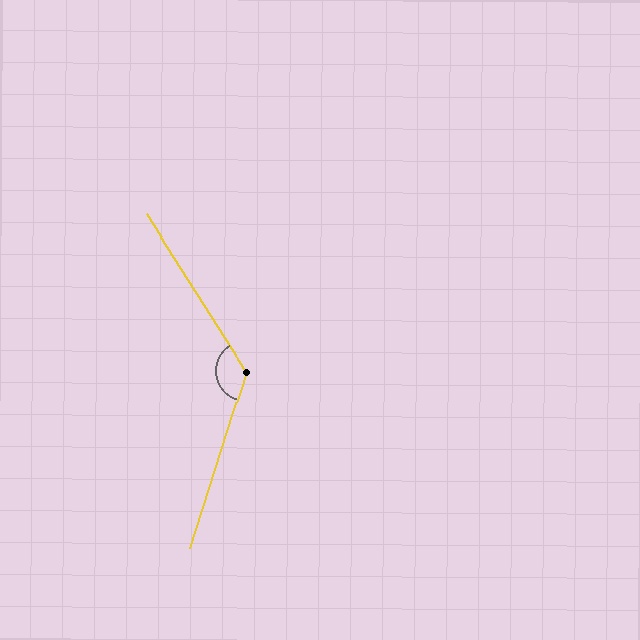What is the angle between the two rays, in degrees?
Approximately 130 degrees.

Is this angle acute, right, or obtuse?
It is obtuse.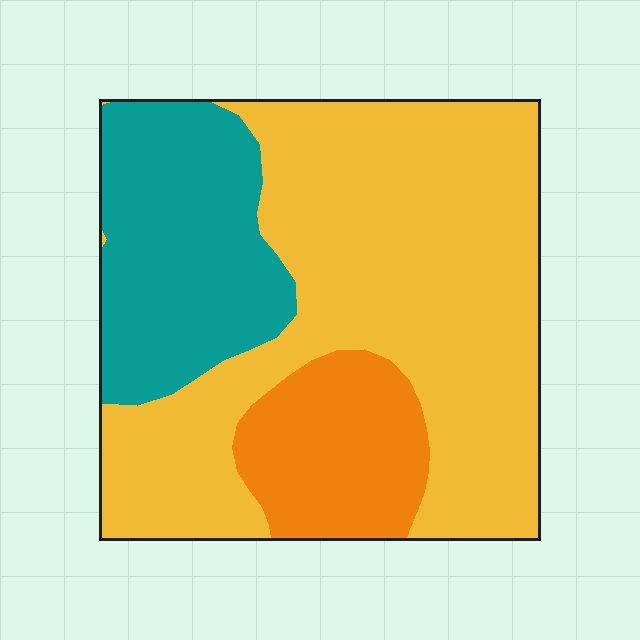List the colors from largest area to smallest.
From largest to smallest: yellow, teal, orange.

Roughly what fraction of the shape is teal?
Teal covers roughly 25% of the shape.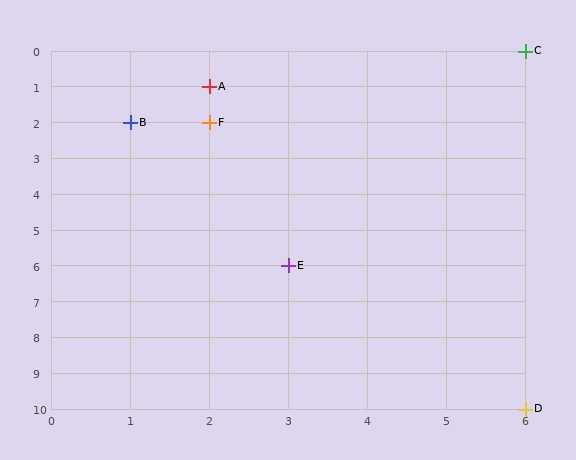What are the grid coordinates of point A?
Point A is at grid coordinates (2, 1).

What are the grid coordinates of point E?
Point E is at grid coordinates (3, 6).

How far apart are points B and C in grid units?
Points B and C are 5 columns and 2 rows apart (about 5.4 grid units diagonally).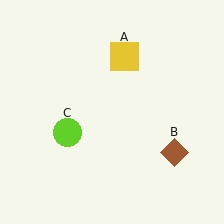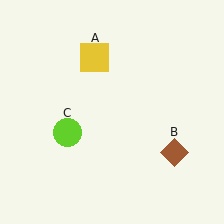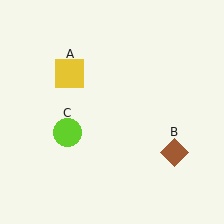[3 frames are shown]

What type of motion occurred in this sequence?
The yellow square (object A) rotated counterclockwise around the center of the scene.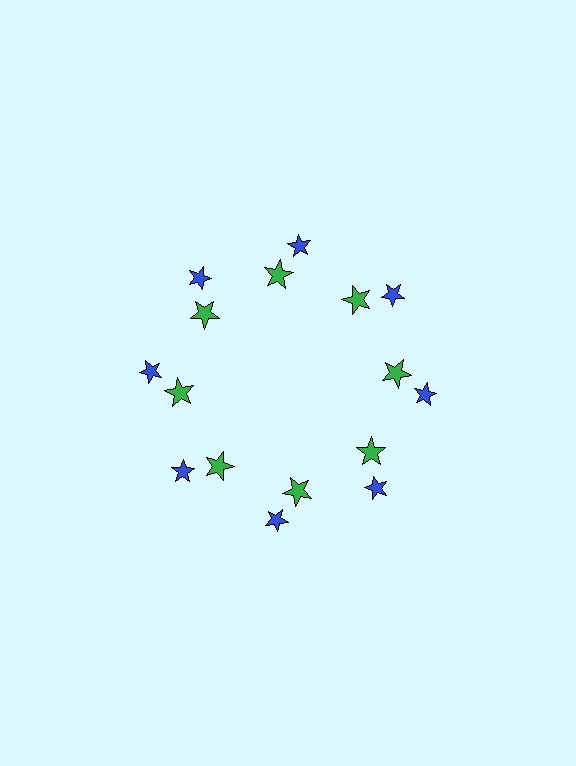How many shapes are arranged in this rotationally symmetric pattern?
There are 16 shapes, arranged in 8 groups of 2.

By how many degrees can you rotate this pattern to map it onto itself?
The pattern maps onto itself every 45 degrees of rotation.